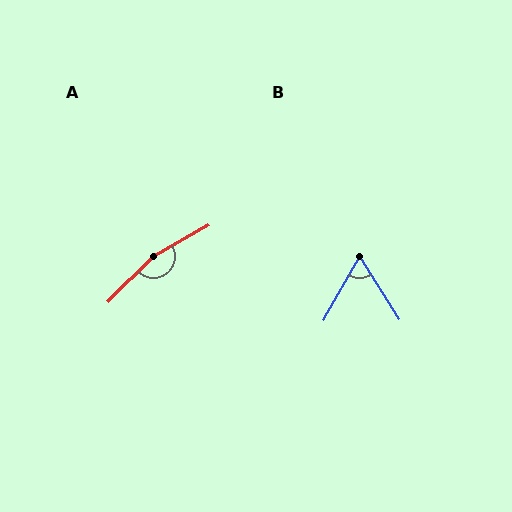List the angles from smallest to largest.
B (62°), A (165°).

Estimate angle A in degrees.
Approximately 165 degrees.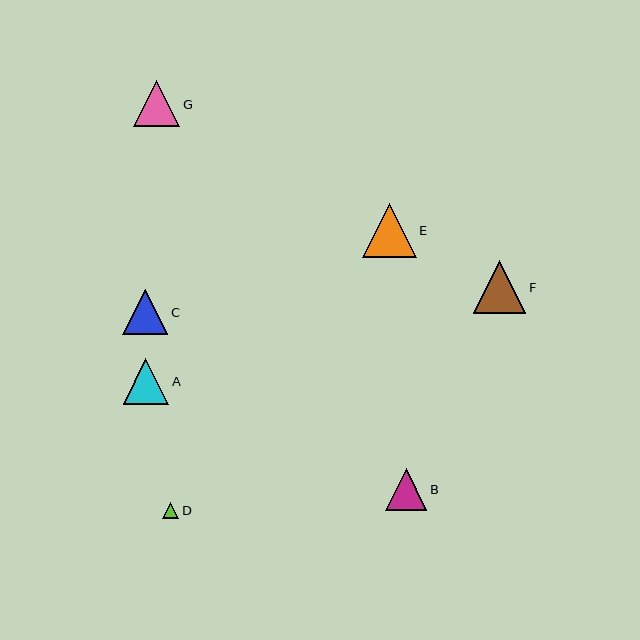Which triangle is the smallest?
Triangle D is the smallest with a size of approximately 16 pixels.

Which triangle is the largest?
Triangle E is the largest with a size of approximately 54 pixels.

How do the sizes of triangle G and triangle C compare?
Triangle G and triangle C are approximately the same size.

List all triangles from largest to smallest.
From largest to smallest: E, F, G, A, C, B, D.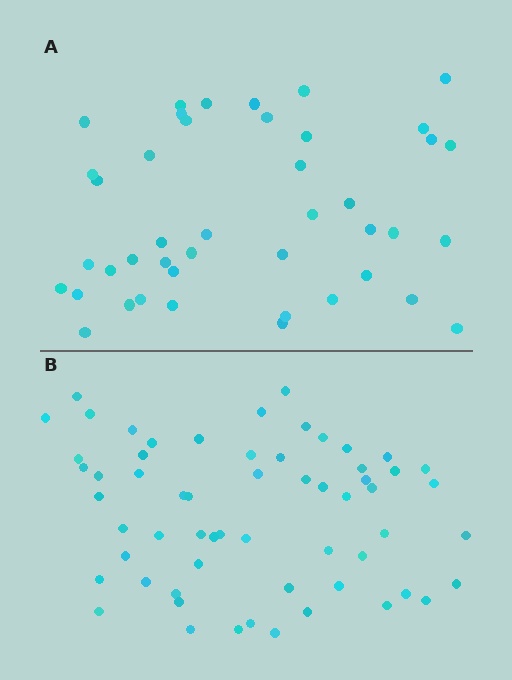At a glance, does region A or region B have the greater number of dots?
Region B (the bottom region) has more dots.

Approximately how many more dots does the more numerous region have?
Region B has approximately 15 more dots than region A.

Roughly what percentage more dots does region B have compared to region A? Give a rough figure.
About 40% more.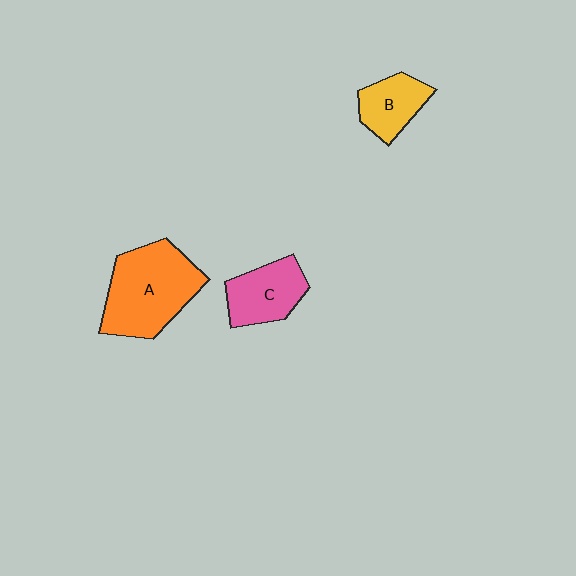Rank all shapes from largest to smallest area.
From largest to smallest: A (orange), C (pink), B (yellow).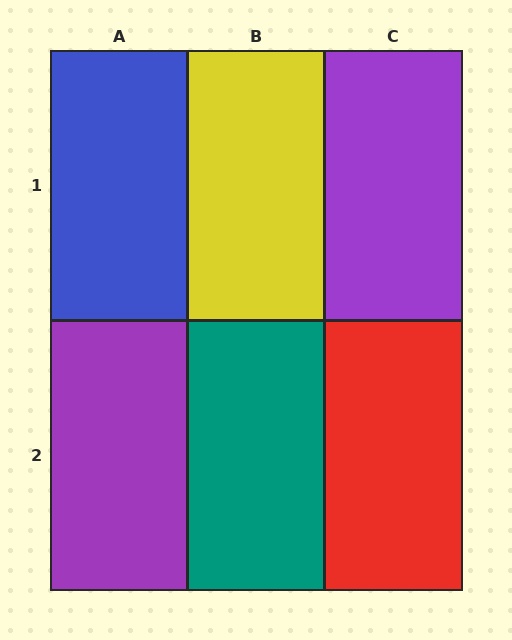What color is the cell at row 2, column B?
Teal.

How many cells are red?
1 cell is red.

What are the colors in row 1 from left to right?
Blue, yellow, purple.